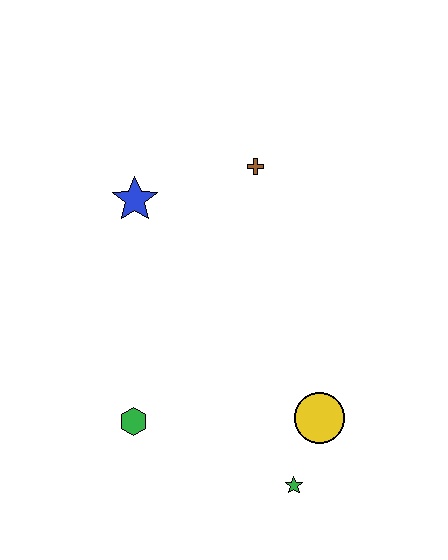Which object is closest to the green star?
The yellow circle is closest to the green star.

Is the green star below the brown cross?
Yes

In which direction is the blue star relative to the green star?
The blue star is above the green star.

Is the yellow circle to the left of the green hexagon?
No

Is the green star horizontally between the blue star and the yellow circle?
Yes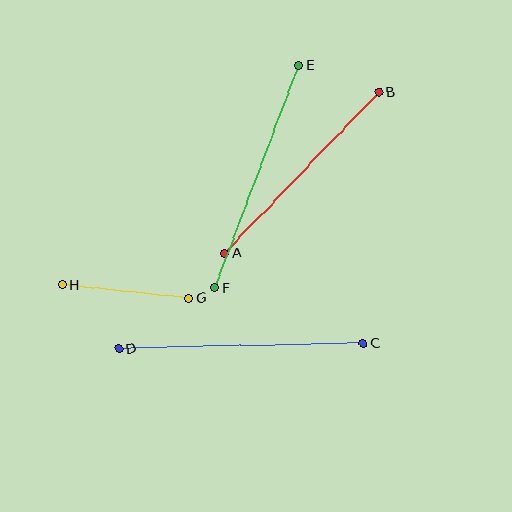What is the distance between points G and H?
The distance is approximately 128 pixels.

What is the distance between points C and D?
The distance is approximately 245 pixels.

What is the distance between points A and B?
The distance is approximately 223 pixels.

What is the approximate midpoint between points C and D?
The midpoint is at approximately (241, 346) pixels.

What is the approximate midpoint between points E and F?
The midpoint is at approximately (257, 177) pixels.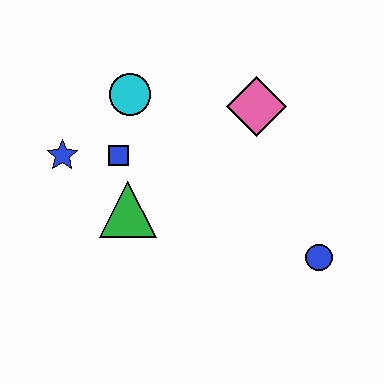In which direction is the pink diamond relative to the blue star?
The pink diamond is to the right of the blue star.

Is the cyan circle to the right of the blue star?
Yes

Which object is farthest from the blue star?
The blue circle is farthest from the blue star.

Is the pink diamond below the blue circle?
No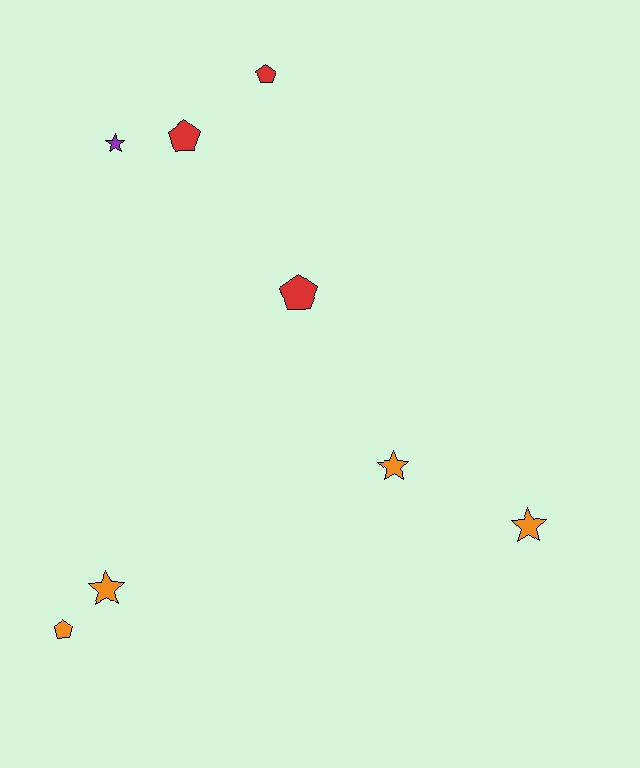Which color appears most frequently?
Orange, with 4 objects.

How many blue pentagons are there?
There are no blue pentagons.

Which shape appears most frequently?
Star, with 4 objects.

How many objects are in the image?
There are 8 objects.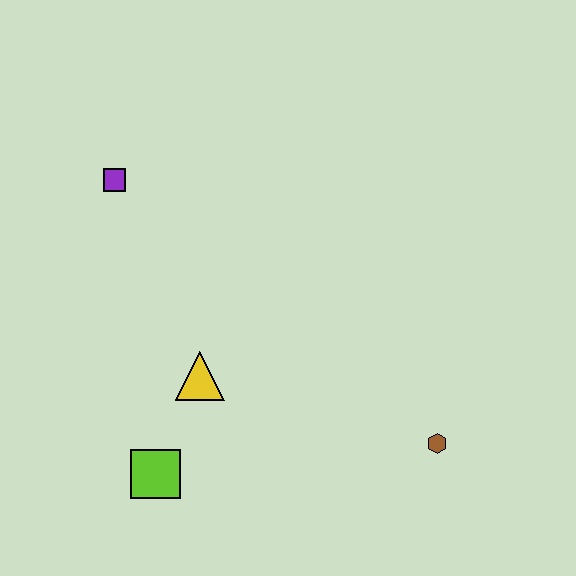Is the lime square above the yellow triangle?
No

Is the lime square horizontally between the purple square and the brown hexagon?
Yes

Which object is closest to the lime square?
The yellow triangle is closest to the lime square.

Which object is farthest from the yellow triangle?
The brown hexagon is farthest from the yellow triangle.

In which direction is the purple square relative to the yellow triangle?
The purple square is above the yellow triangle.